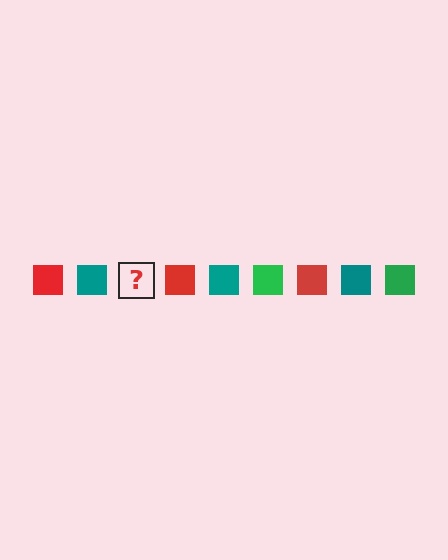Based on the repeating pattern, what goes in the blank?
The blank should be a green square.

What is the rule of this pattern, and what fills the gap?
The rule is that the pattern cycles through red, teal, green squares. The gap should be filled with a green square.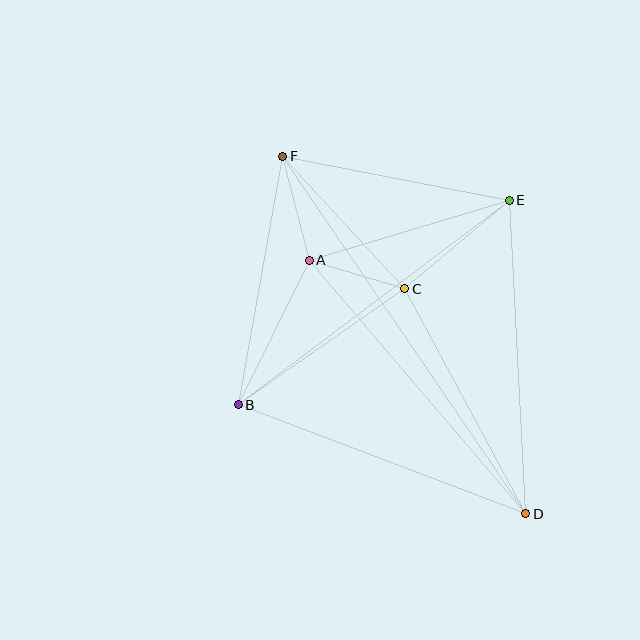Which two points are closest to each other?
Points A and C are closest to each other.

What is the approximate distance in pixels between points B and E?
The distance between B and E is approximately 340 pixels.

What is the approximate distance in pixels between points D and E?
The distance between D and E is approximately 314 pixels.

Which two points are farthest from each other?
Points D and F are farthest from each other.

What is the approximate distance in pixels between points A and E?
The distance between A and E is approximately 209 pixels.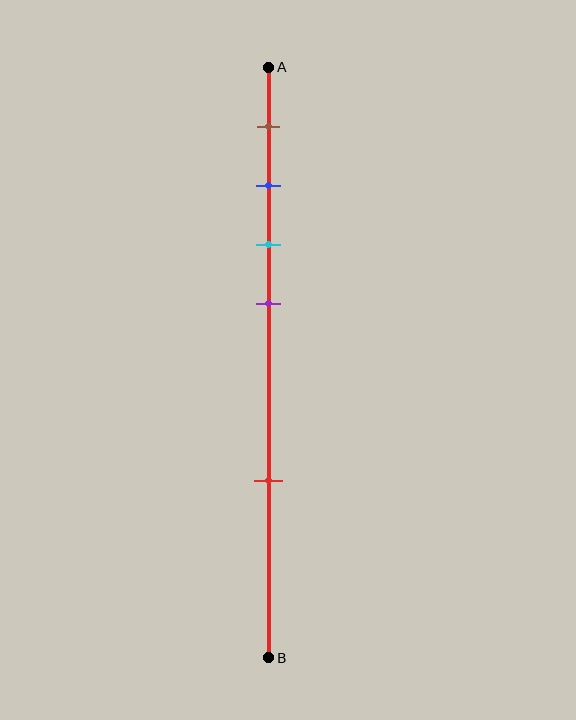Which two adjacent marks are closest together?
The blue and cyan marks are the closest adjacent pair.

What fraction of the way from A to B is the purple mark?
The purple mark is approximately 40% (0.4) of the way from A to B.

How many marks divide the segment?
There are 5 marks dividing the segment.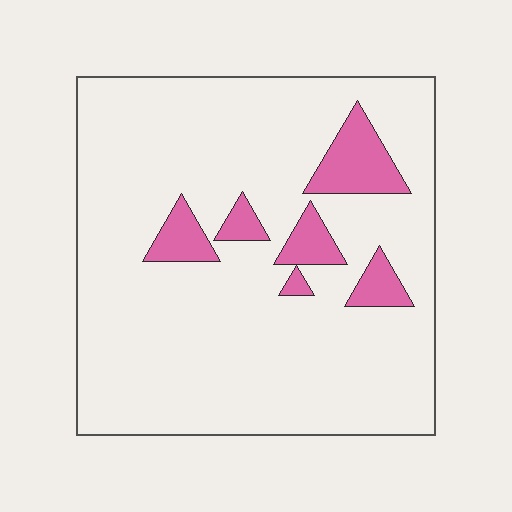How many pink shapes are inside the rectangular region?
6.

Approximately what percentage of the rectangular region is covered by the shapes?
Approximately 10%.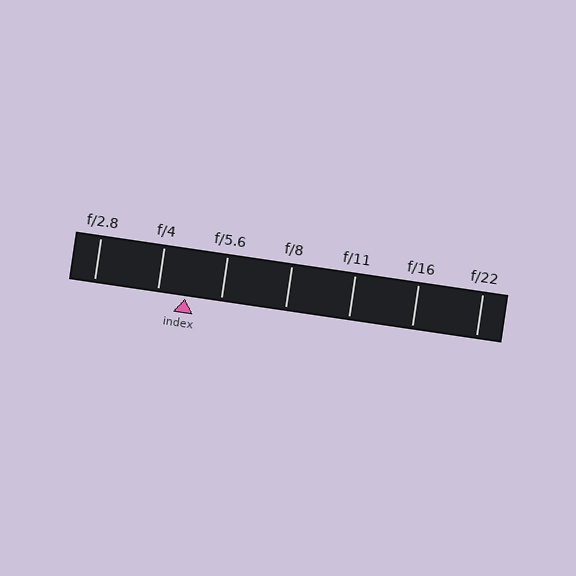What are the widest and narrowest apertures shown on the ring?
The widest aperture shown is f/2.8 and the narrowest is f/22.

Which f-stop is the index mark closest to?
The index mark is closest to f/4.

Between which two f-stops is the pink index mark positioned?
The index mark is between f/4 and f/5.6.